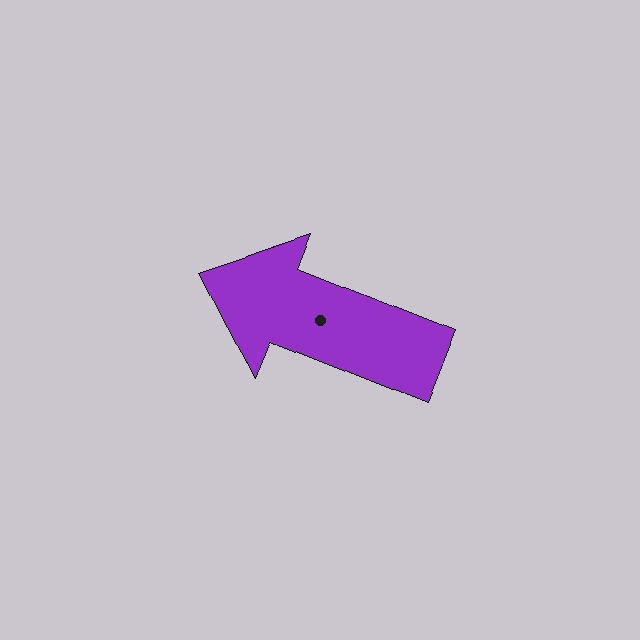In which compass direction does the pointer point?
West.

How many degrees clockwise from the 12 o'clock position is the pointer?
Approximately 292 degrees.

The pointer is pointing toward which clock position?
Roughly 10 o'clock.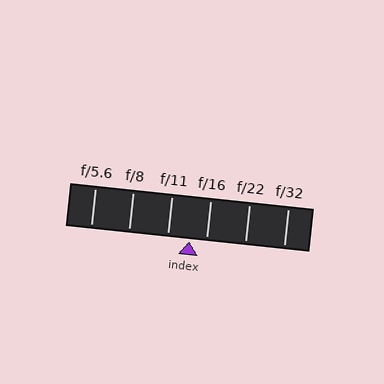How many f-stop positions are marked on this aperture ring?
There are 6 f-stop positions marked.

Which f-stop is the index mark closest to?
The index mark is closest to f/16.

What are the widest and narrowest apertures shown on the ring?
The widest aperture shown is f/5.6 and the narrowest is f/32.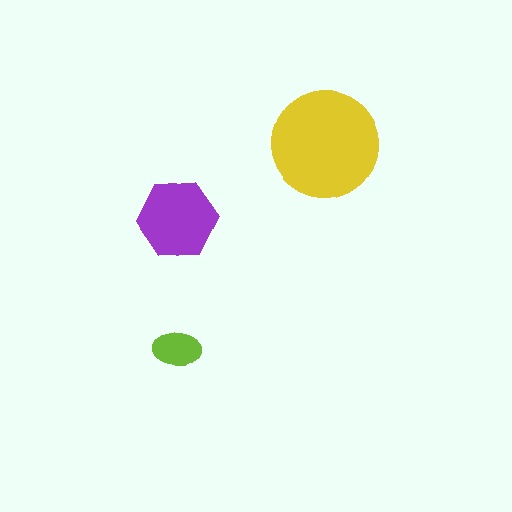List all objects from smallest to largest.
The lime ellipse, the purple hexagon, the yellow circle.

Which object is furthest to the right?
The yellow circle is rightmost.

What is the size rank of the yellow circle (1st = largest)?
1st.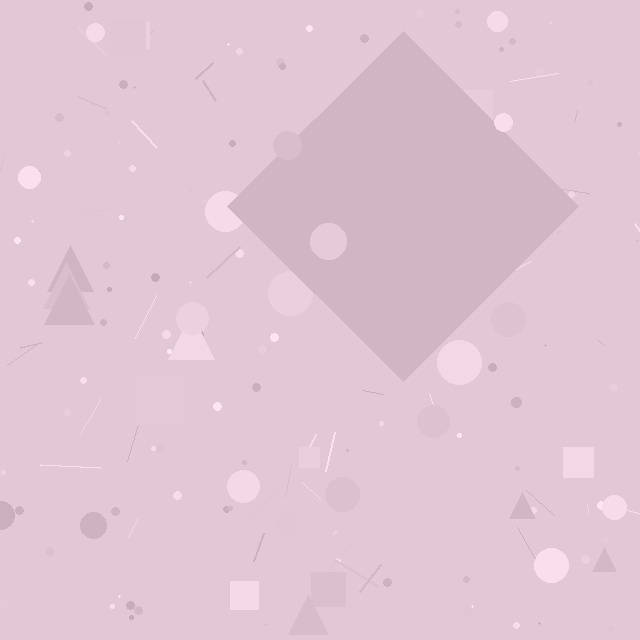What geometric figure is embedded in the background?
A diamond is embedded in the background.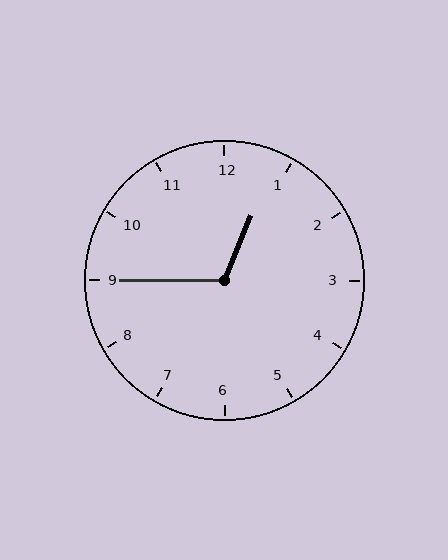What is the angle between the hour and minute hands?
Approximately 112 degrees.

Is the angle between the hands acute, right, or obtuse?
It is obtuse.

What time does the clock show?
12:45.